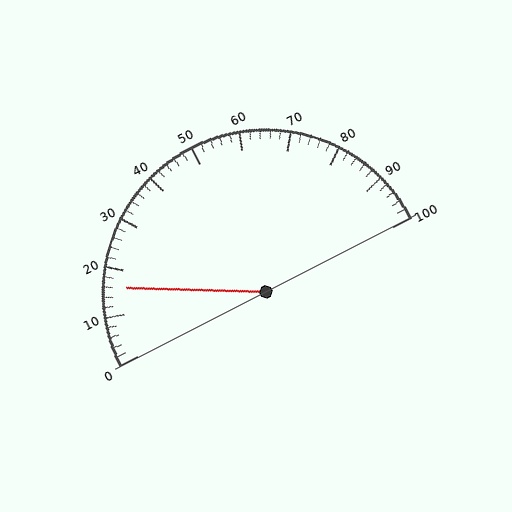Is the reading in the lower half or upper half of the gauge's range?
The reading is in the lower half of the range (0 to 100).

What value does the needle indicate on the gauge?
The needle indicates approximately 16.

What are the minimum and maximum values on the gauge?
The gauge ranges from 0 to 100.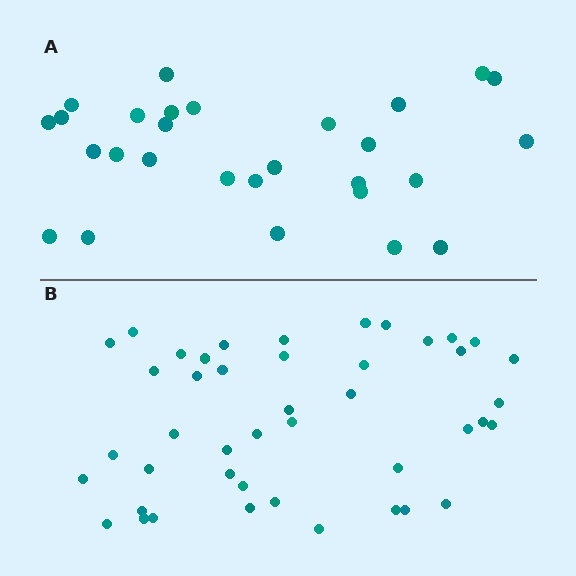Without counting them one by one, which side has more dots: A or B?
Region B (the bottom region) has more dots.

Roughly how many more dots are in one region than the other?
Region B has approximately 15 more dots than region A.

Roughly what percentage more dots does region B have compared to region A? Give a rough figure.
About 55% more.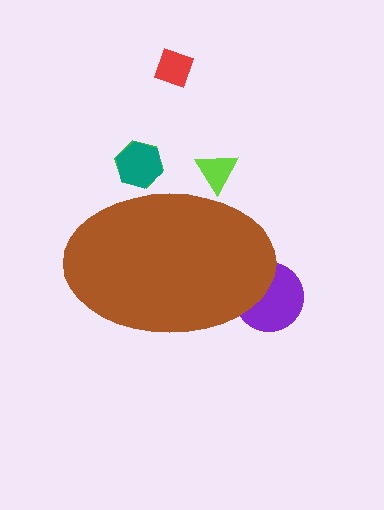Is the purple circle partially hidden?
Yes, the purple circle is partially hidden behind the brown ellipse.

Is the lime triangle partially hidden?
Yes, the lime triangle is partially hidden behind the brown ellipse.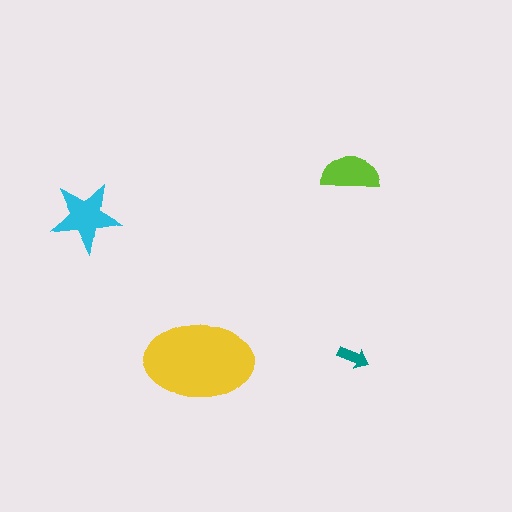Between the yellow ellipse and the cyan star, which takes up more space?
The yellow ellipse.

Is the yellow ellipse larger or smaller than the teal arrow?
Larger.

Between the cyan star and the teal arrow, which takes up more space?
The cyan star.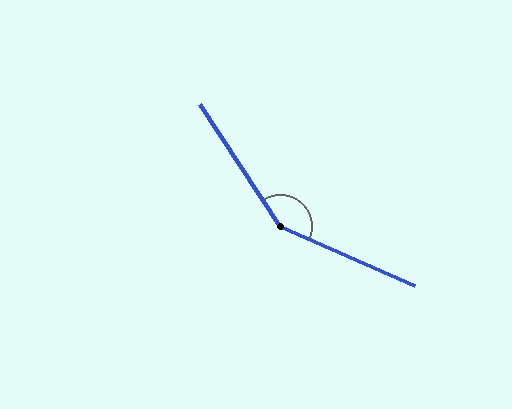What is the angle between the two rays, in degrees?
Approximately 147 degrees.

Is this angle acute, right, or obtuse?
It is obtuse.